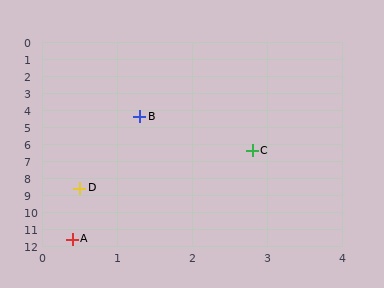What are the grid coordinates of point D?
Point D is at approximately (0.5, 8.6).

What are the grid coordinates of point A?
Point A is at approximately (0.4, 11.6).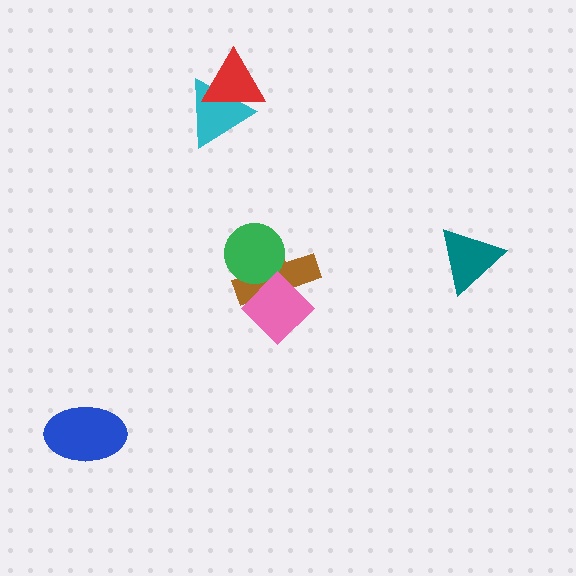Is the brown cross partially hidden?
Yes, it is partially covered by another shape.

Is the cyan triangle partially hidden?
Yes, it is partially covered by another shape.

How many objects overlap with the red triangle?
1 object overlaps with the red triangle.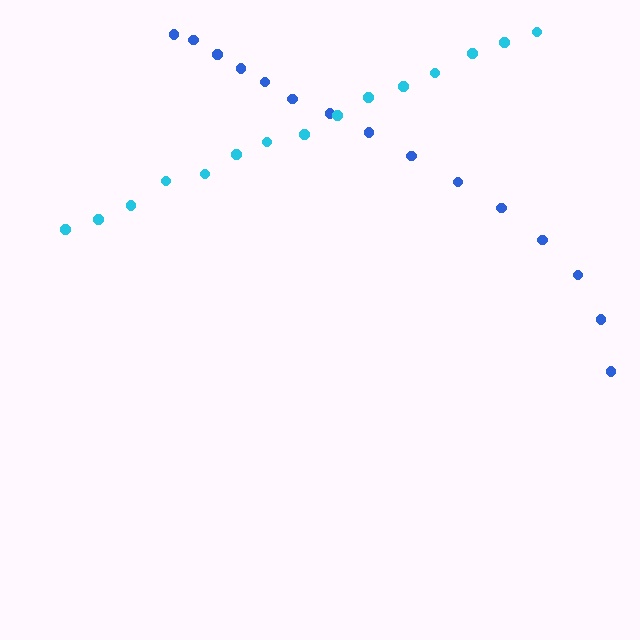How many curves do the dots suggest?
There are 2 distinct paths.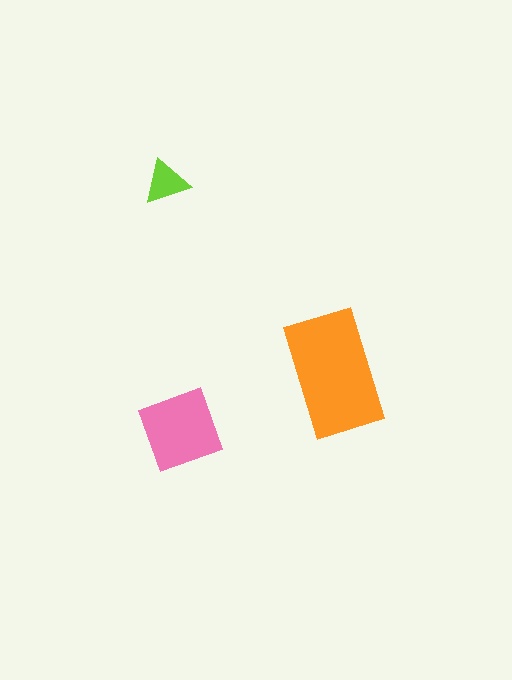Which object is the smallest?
The lime triangle.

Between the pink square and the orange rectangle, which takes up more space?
The orange rectangle.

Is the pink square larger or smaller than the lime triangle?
Larger.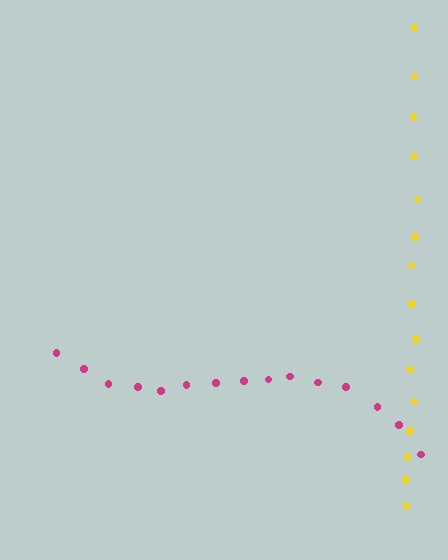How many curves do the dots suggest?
There are 2 distinct paths.